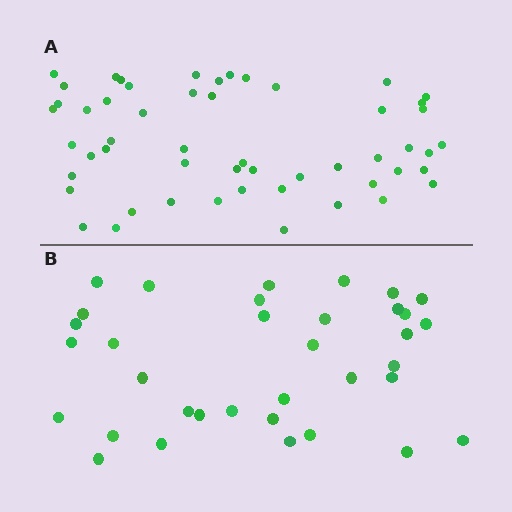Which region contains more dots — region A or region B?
Region A (the top region) has more dots.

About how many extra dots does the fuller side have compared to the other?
Region A has approximately 20 more dots than region B.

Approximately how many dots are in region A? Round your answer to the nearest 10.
About 50 dots. (The exact count is 53, which rounds to 50.)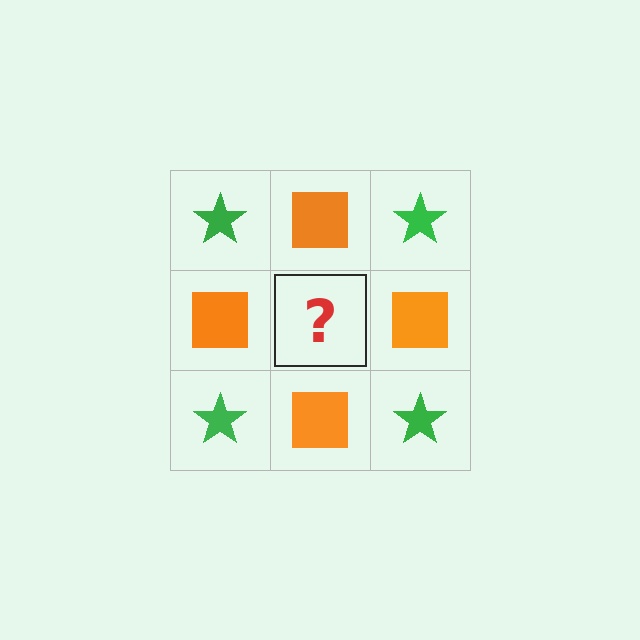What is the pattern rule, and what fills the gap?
The rule is that it alternates green star and orange square in a checkerboard pattern. The gap should be filled with a green star.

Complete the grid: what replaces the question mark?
The question mark should be replaced with a green star.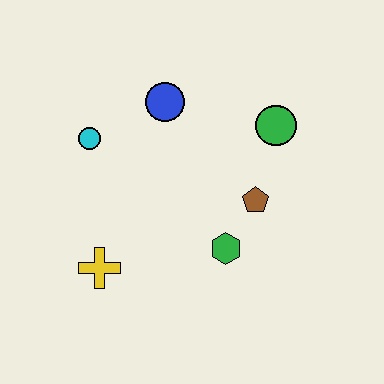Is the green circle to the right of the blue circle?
Yes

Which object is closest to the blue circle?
The cyan circle is closest to the blue circle.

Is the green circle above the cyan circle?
Yes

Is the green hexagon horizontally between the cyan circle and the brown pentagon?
Yes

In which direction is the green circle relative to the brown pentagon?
The green circle is above the brown pentagon.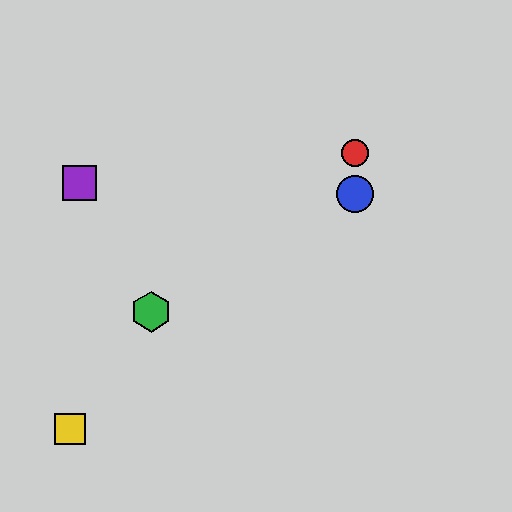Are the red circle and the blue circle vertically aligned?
Yes, both are at x≈355.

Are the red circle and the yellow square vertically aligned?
No, the red circle is at x≈355 and the yellow square is at x≈70.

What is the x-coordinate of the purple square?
The purple square is at x≈79.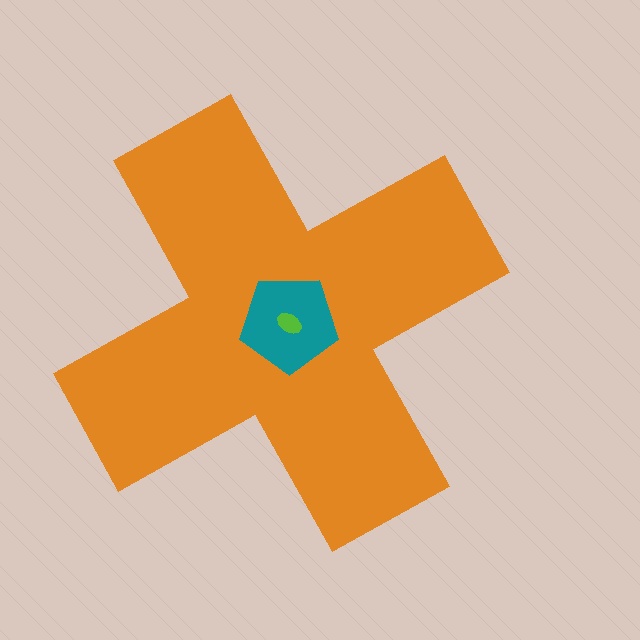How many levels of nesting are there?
3.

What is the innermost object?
The lime ellipse.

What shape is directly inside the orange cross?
The teal pentagon.